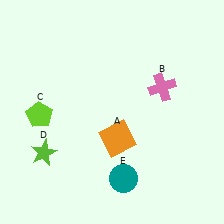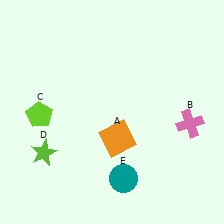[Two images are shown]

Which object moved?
The pink cross (B) moved down.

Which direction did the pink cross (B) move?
The pink cross (B) moved down.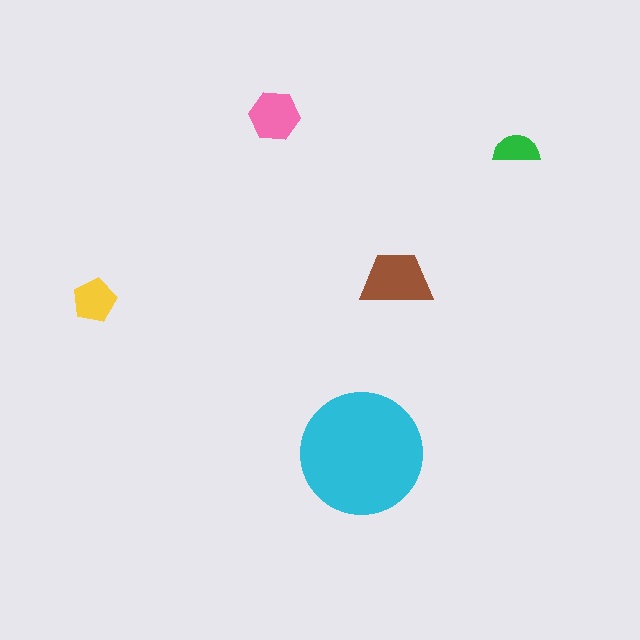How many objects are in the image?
There are 5 objects in the image.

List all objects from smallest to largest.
The green semicircle, the yellow pentagon, the pink hexagon, the brown trapezoid, the cyan circle.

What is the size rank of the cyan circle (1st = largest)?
1st.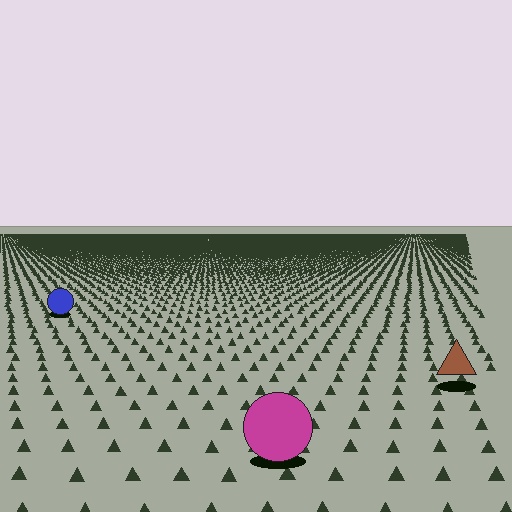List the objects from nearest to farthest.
From nearest to farthest: the magenta circle, the brown triangle, the blue circle.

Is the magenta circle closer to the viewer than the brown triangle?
Yes. The magenta circle is closer — you can tell from the texture gradient: the ground texture is coarser near it.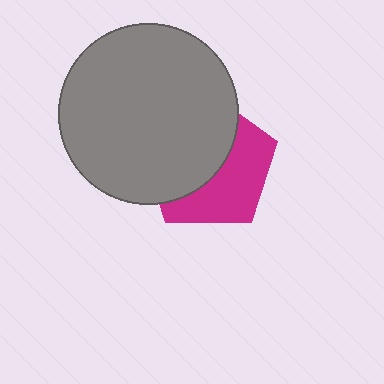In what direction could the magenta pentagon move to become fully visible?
The magenta pentagon could move toward the lower-right. That would shift it out from behind the gray circle entirely.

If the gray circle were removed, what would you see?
You would see the complete magenta pentagon.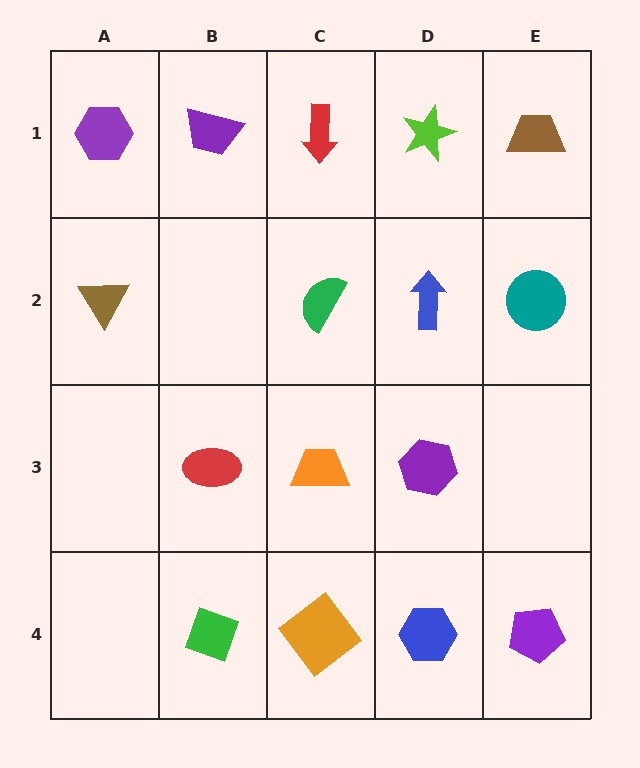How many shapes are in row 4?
4 shapes.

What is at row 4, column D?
A blue hexagon.